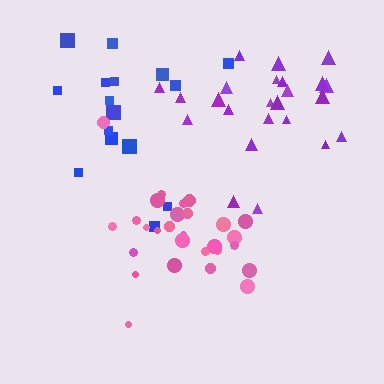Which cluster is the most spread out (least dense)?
Blue.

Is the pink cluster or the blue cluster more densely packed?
Pink.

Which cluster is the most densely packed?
Pink.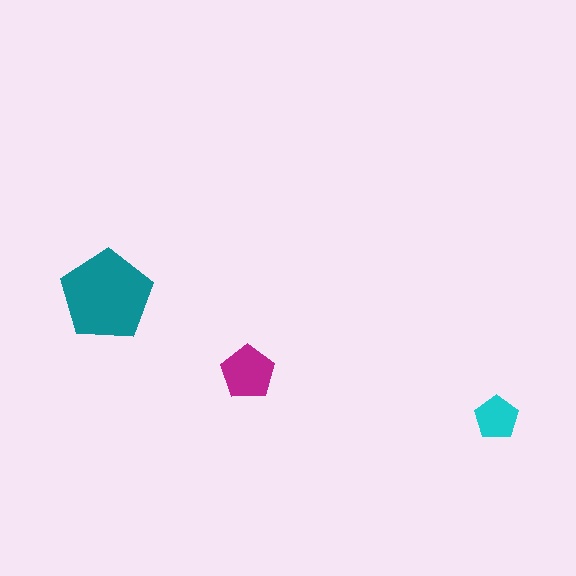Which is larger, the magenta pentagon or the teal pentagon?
The teal one.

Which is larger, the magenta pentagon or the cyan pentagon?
The magenta one.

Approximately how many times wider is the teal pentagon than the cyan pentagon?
About 2 times wider.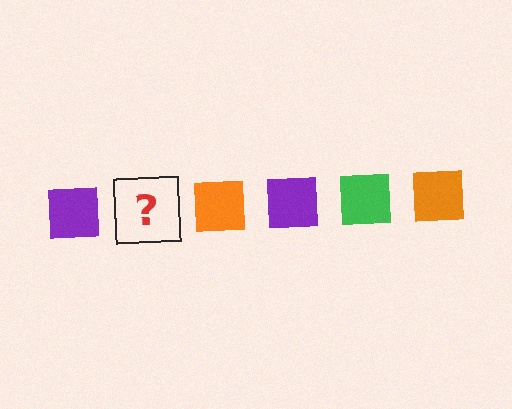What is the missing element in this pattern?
The missing element is a green square.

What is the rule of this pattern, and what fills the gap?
The rule is that the pattern cycles through purple, green, orange squares. The gap should be filled with a green square.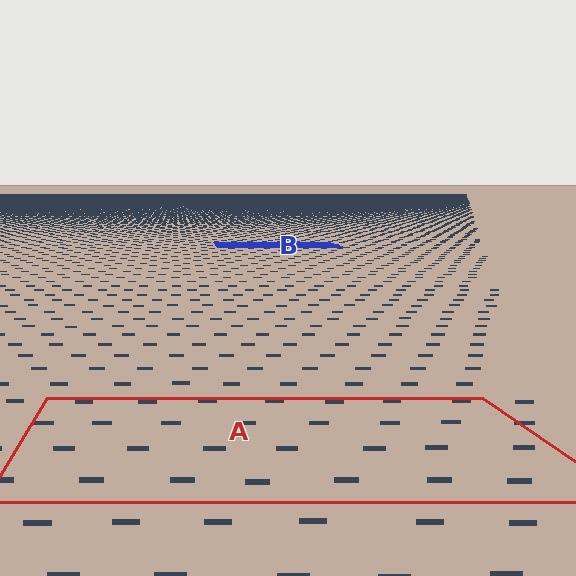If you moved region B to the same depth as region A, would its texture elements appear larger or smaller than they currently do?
They would appear larger. At a closer depth, the same texture elements are projected at a bigger on-screen size.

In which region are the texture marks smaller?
The texture marks are smaller in region B, because it is farther away.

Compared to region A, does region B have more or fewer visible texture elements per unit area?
Region B has more texture elements per unit area — they are packed more densely because it is farther away.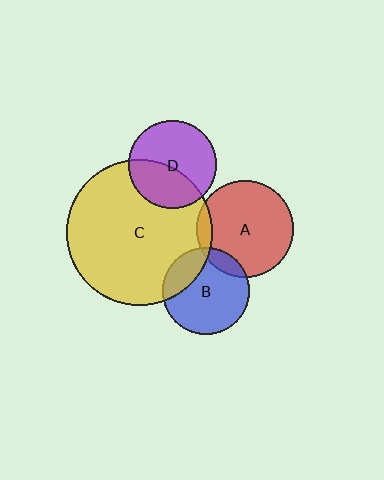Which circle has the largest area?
Circle C (yellow).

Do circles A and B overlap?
Yes.